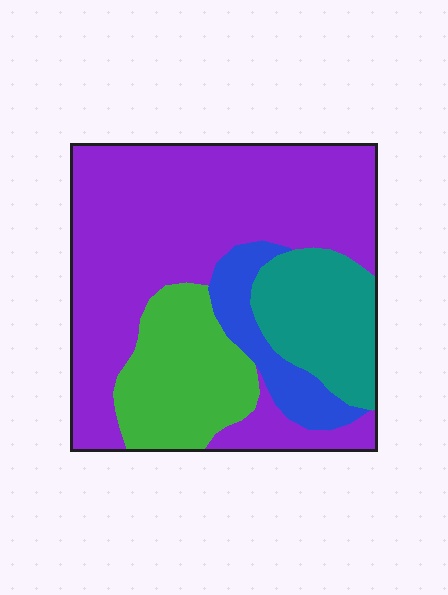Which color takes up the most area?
Purple, at roughly 55%.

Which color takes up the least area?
Blue, at roughly 10%.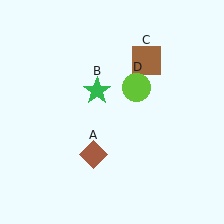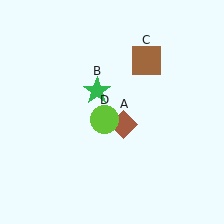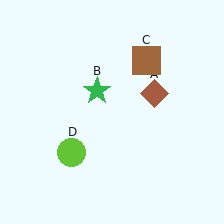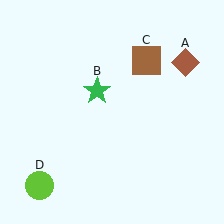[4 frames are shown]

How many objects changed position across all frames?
2 objects changed position: brown diamond (object A), lime circle (object D).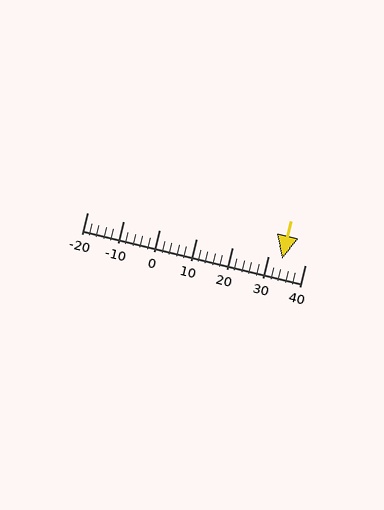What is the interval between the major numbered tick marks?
The major tick marks are spaced 10 units apart.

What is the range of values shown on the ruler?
The ruler shows values from -20 to 40.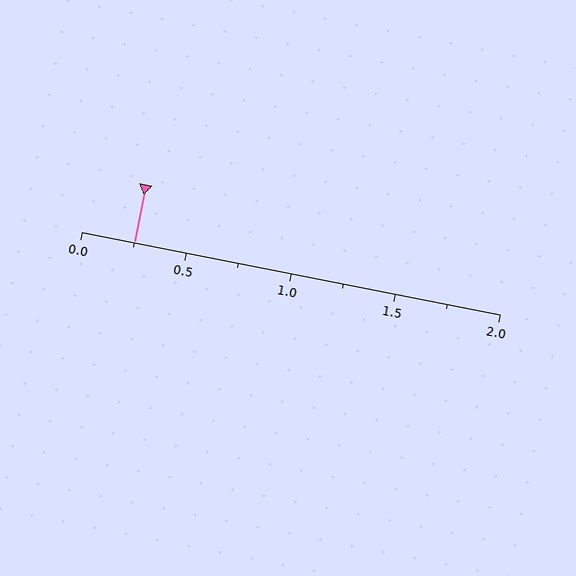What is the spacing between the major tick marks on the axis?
The major ticks are spaced 0.5 apart.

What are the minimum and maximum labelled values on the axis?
The axis runs from 0.0 to 2.0.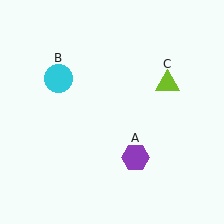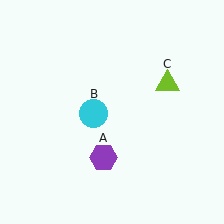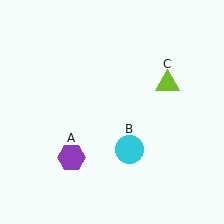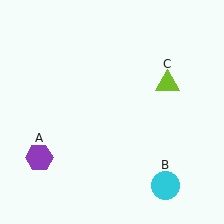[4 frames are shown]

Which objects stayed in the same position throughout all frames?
Lime triangle (object C) remained stationary.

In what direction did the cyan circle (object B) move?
The cyan circle (object B) moved down and to the right.